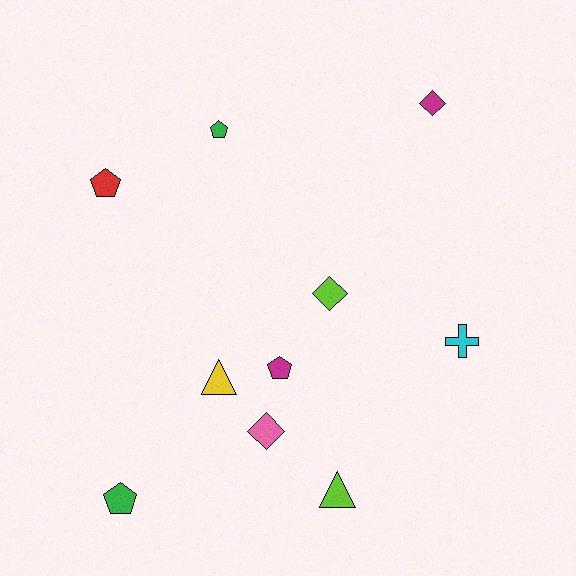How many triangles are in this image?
There are 2 triangles.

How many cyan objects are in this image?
There is 1 cyan object.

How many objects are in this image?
There are 10 objects.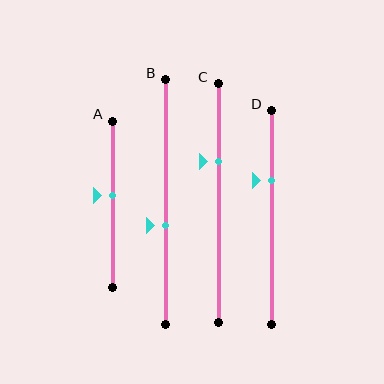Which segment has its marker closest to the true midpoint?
Segment A has its marker closest to the true midpoint.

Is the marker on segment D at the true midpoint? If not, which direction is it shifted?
No, the marker on segment D is shifted upward by about 17% of the segment length.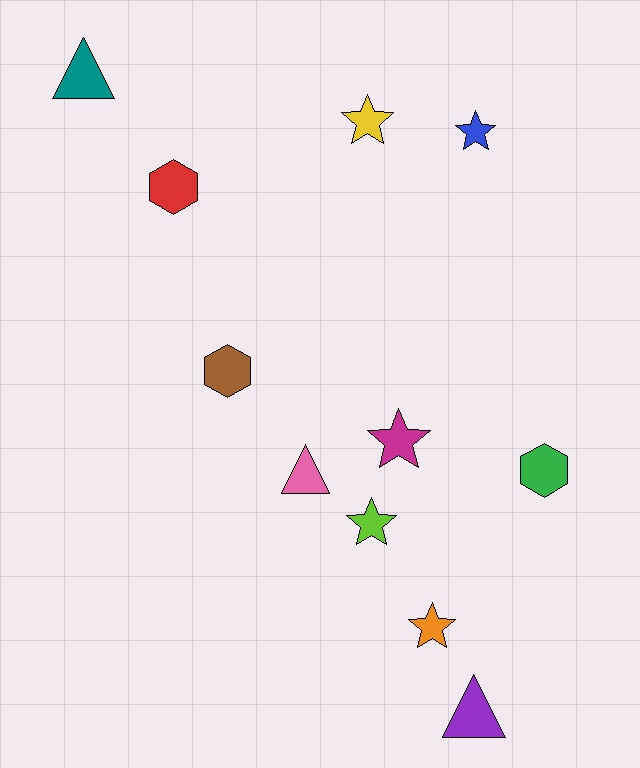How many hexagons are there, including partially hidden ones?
There are 3 hexagons.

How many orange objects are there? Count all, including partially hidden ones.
There is 1 orange object.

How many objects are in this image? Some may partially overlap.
There are 11 objects.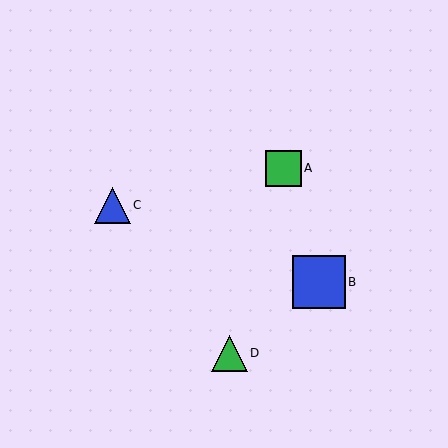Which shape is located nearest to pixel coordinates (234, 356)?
The green triangle (labeled D) at (229, 353) is nearest to that location.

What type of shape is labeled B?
Shape B is a blue square.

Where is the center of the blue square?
The center of the blue square is at (319, 282).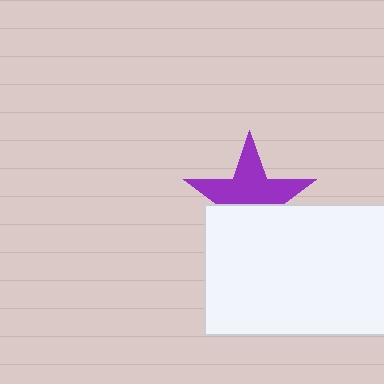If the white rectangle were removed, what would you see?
You would see the complete purple star.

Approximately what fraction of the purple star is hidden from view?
Roughly 43% of the purple star is hidden behind the white rectangle.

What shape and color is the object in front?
The object in front is a white rectangle.